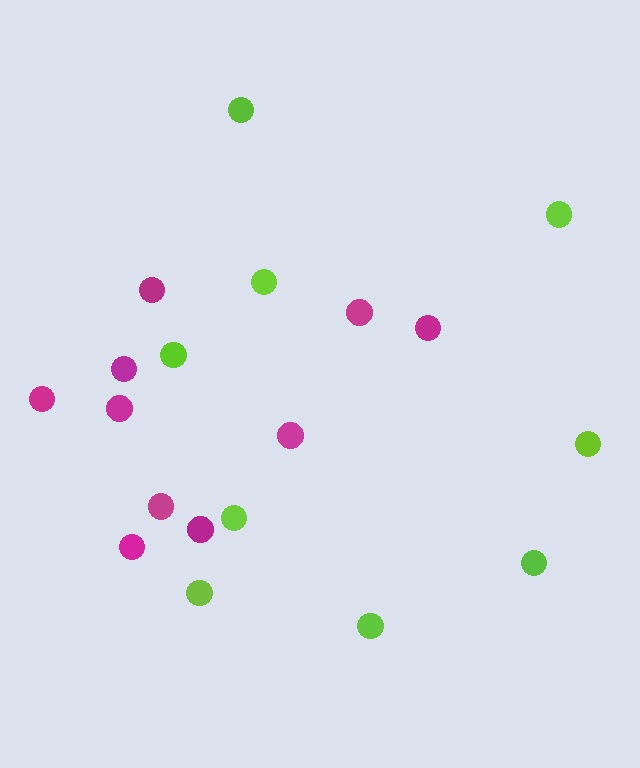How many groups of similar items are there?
There are 2 groups: one group of magenta circles (10) and one group of lime circles (9).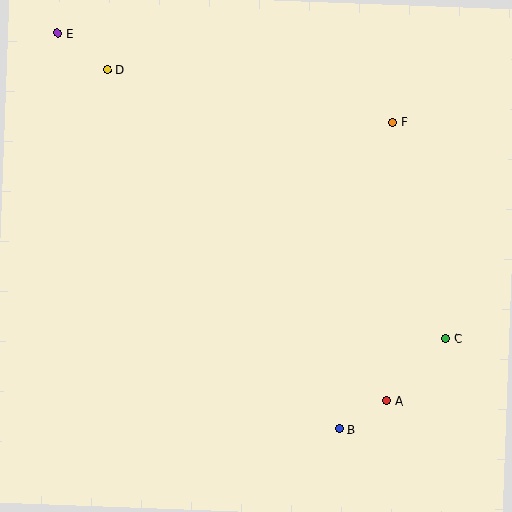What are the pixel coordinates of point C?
Point C is at (446, 338).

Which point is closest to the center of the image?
Point F at (393, 122) is closest to the center.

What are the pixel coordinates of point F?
Point F is at (393, 122).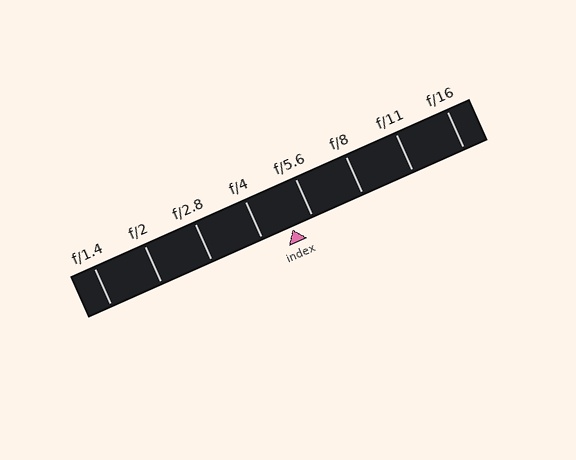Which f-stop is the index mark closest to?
The index mark is closest to f/5.6.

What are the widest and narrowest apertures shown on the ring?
The widest aperture shown is f/1.4 and the narrowest is f/16.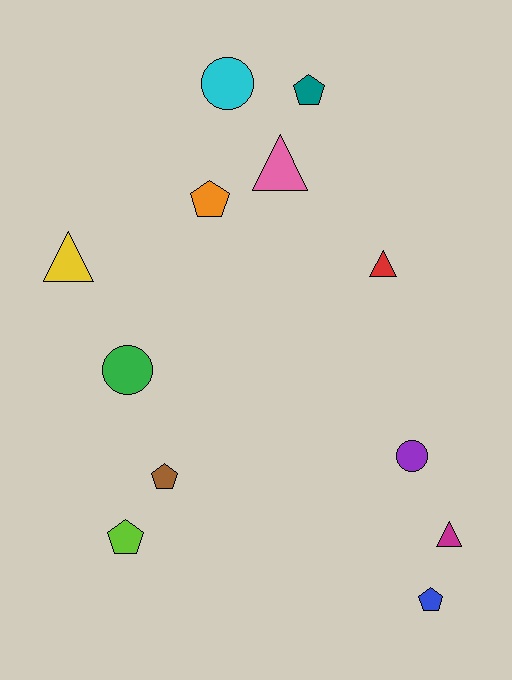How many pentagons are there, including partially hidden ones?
There are 5 pentagons.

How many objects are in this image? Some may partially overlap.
There are 12 objects.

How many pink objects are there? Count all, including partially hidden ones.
There is 1 pink object.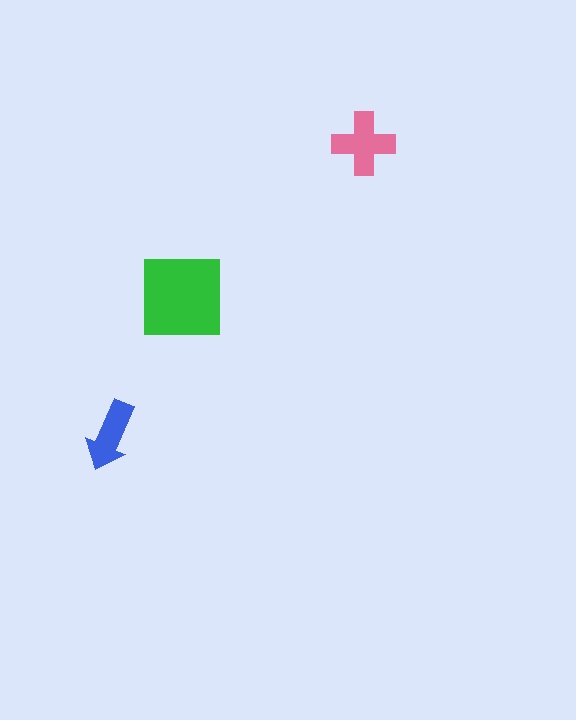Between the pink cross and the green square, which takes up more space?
The green square.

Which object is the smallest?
The blue arrow.